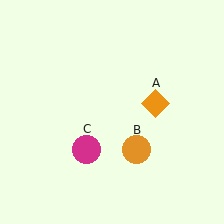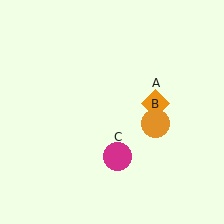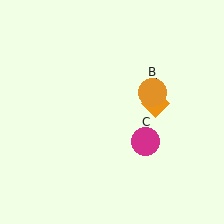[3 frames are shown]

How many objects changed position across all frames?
2 objects changed position: orange circle (object B), magenta circle (object C).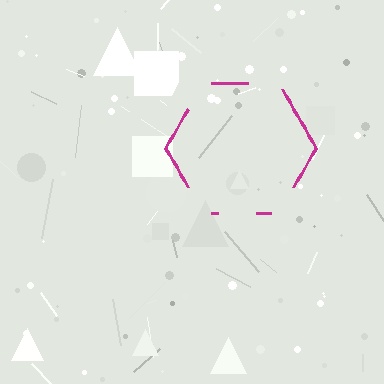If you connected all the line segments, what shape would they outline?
They would outline a hexagon.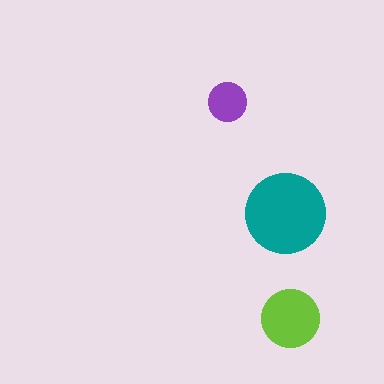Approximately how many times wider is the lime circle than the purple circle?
About 1.5 times wider.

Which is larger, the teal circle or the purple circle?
The teal one.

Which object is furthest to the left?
The purple circle is leftmost.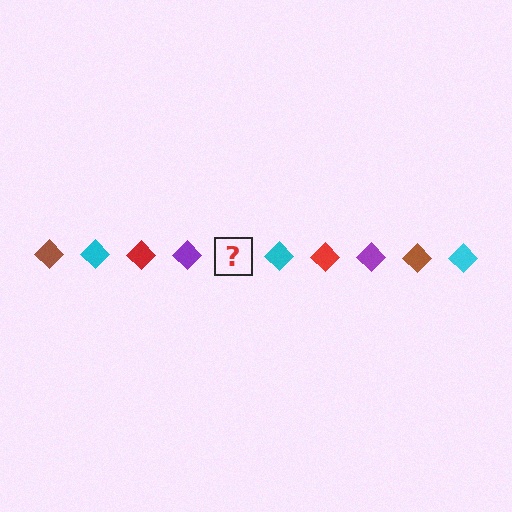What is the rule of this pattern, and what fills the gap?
The rule is that the pattern cycles through brown, cyan, red, purple diamonds. The gap should be filled with a brown diamond.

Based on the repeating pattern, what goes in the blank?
The blank should be a brown diamond.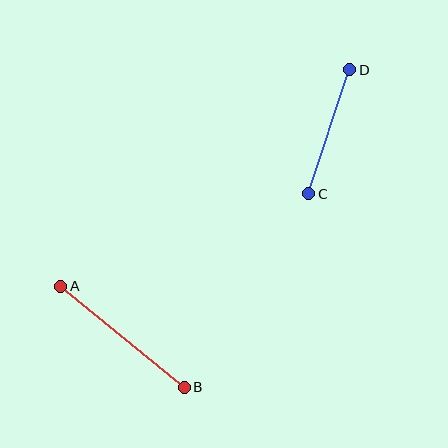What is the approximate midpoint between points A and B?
The midpoint is at approximately (122, 337) pixels.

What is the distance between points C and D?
The distance is approximately 131 pixels.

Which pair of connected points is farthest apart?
Points A and B are farthest apart.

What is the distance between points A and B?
The distance is approximately 160 pixels.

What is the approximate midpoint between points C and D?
The midpoint is at approximately (329, 132) pixels.